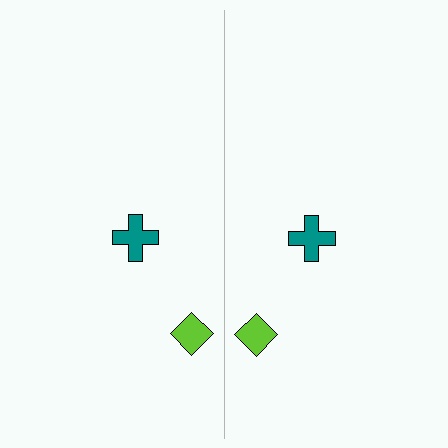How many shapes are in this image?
There are 4 shapes in this image.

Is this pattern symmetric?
Yes, this pattern has bilateral (reflection) symmetry.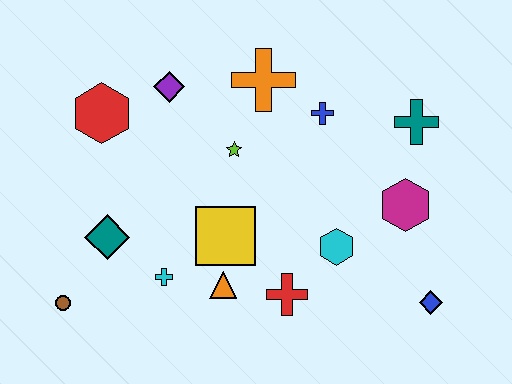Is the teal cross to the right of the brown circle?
Yes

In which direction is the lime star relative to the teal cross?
The lime star is to the left of the teal cross.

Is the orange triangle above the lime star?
No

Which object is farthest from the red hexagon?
The blue diamond is farthest from the red hexagon.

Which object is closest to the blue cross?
The orange cross is closest to the blue cross.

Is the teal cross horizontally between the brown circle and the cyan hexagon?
No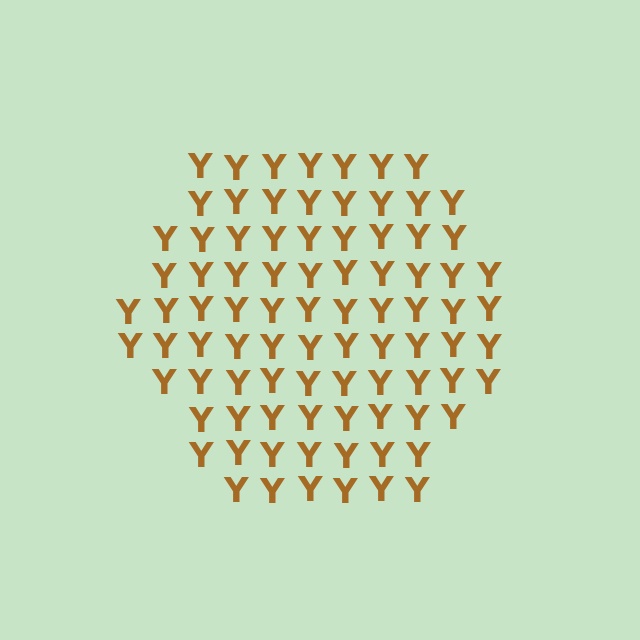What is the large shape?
The large shape is a hexagon.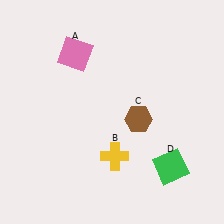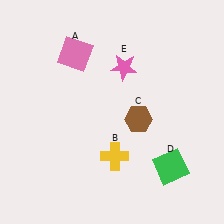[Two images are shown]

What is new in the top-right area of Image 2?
A pink star (E) was added in the top-right area of Image 2.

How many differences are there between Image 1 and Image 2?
There is 1 difference between the two images.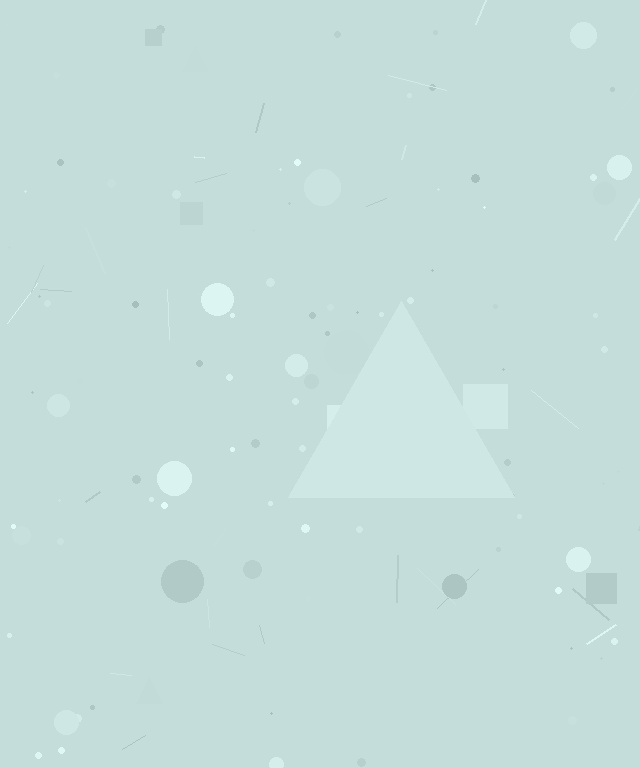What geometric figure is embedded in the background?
A triangle is embedded in the background.